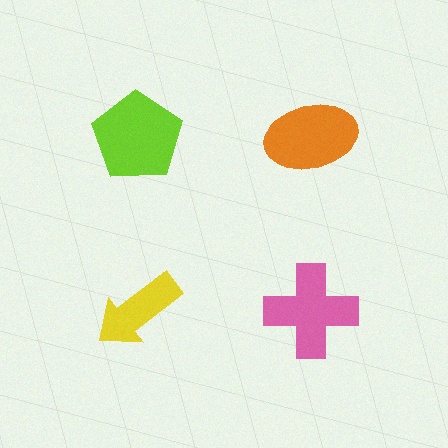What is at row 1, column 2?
An orange ellipse.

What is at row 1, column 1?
A lime pentagon.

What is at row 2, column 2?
A pink cross.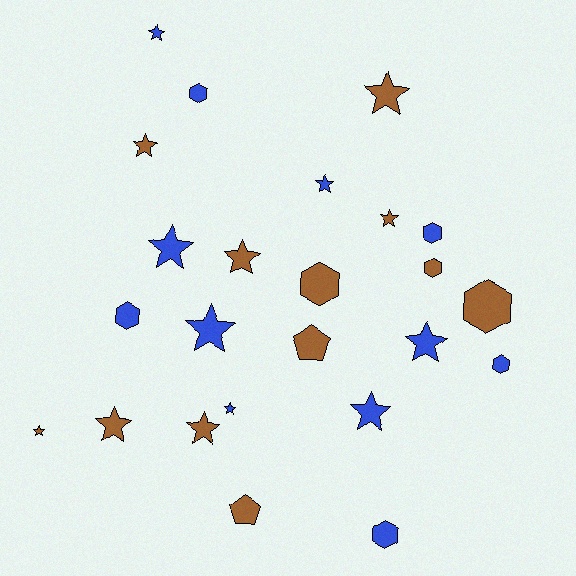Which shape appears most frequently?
Star, with 14 objects.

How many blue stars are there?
There are 7 blue stars.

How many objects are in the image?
There are 24 objects.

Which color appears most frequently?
Brown, with 12 objects.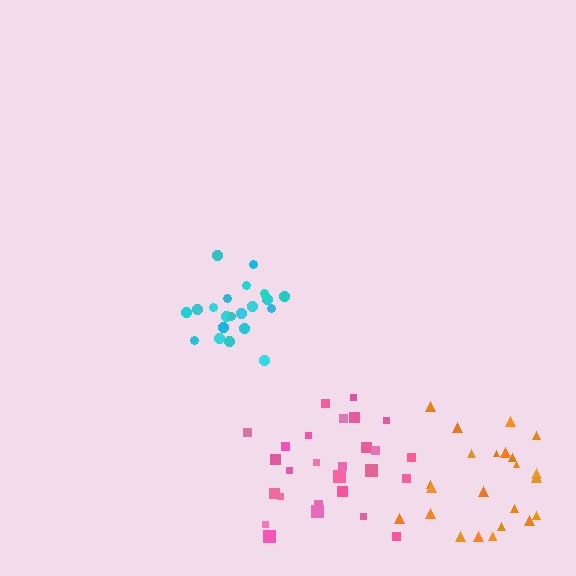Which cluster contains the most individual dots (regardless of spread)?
Pink (27).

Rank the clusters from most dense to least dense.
cyan, orange, pink.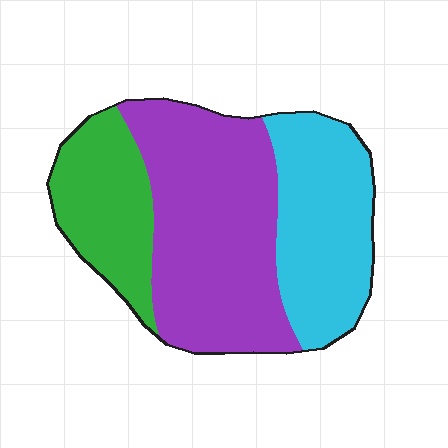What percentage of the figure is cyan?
Cyan covers 30% of the figure.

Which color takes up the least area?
Green, at roughly 20%.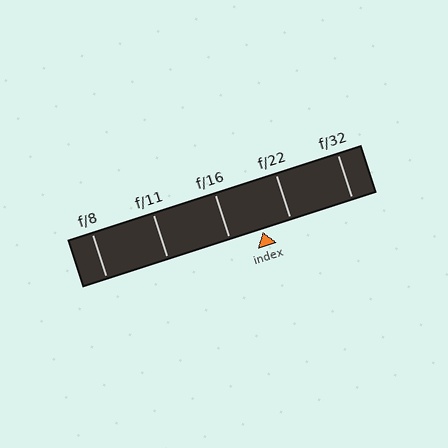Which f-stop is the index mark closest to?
The index mark is closest to f/22.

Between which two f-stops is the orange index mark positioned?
The index mark is between f/16 and f/22.